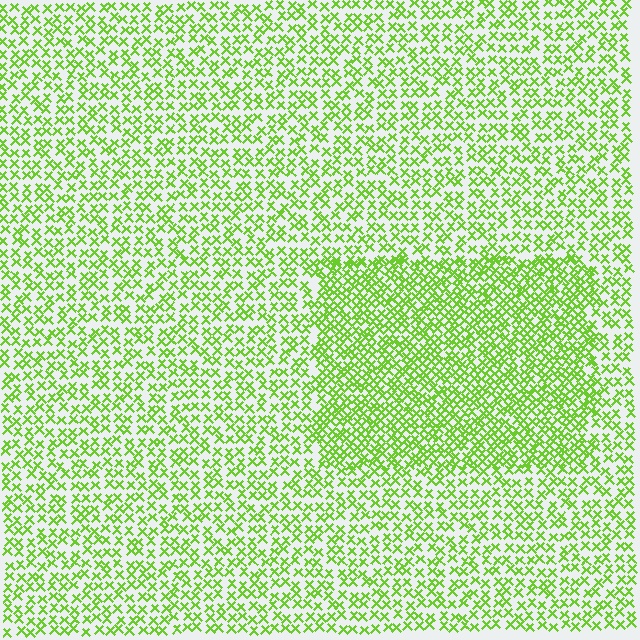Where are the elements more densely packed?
The elements are more densely packed inside the rectangle boundary.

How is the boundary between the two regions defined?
The boundary is defined by a change in element density (approximately 1.8x ratio). All elements are the same color, size, and shape.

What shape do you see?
I see a rectangle.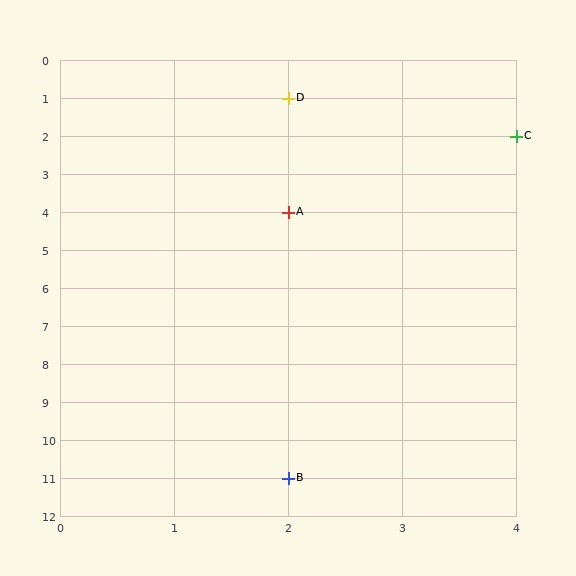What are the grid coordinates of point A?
Point A is at grid coordinates (2, 4).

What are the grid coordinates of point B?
Point B is at grid coordinates (2, 11).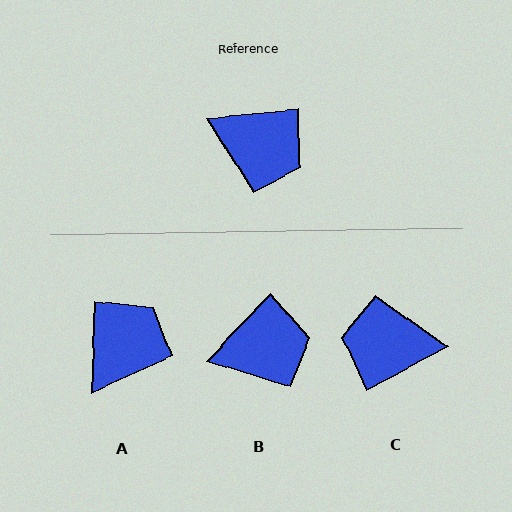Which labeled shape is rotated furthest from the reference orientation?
C, about 157 degrees away.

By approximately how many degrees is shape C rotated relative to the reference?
Approximately 157 degrees clockwise.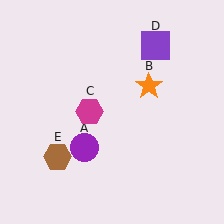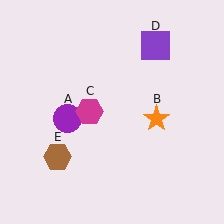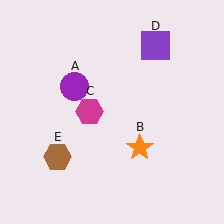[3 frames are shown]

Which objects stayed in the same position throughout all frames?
Magenta hexagon (object C) and purple square (object D) and brown hexagon (object E) remained stationary.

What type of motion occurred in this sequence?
The purple circle (object A), orange star (object B) rotated clockwise around the center of the scene.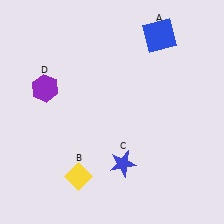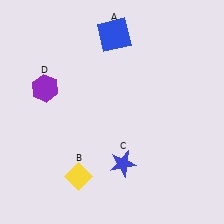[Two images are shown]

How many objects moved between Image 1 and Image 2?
1 object moved between the two images.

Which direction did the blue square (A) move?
The blue square (A) moved left.